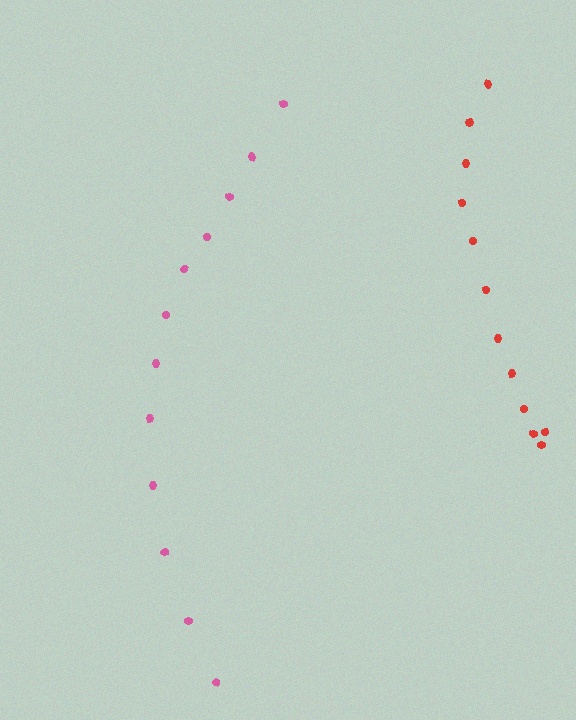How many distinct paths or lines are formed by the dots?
There are 2 distinct paths.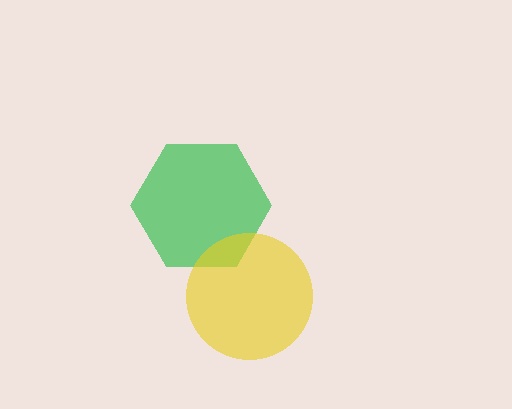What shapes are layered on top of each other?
The layered shapes are: a green hexagon, a yellow circle.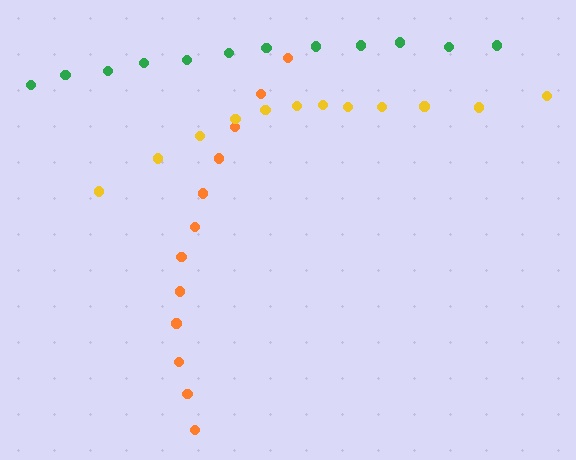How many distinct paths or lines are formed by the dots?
There are 3 distinct paths.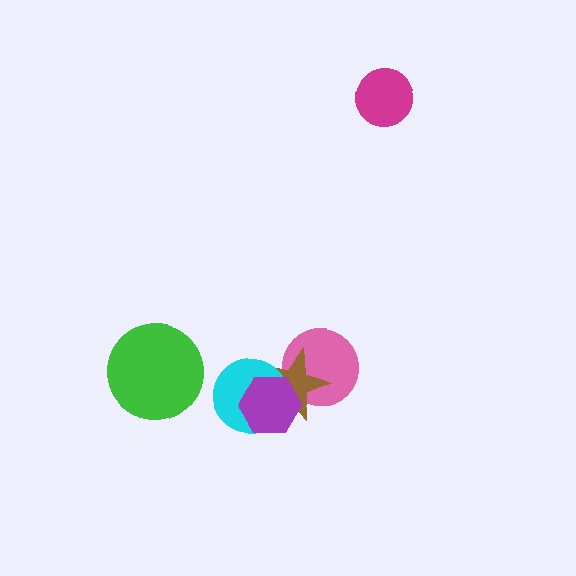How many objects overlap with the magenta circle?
0 objects overlap with the magenta circle.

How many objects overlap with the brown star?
3 objects overlap with the brown star.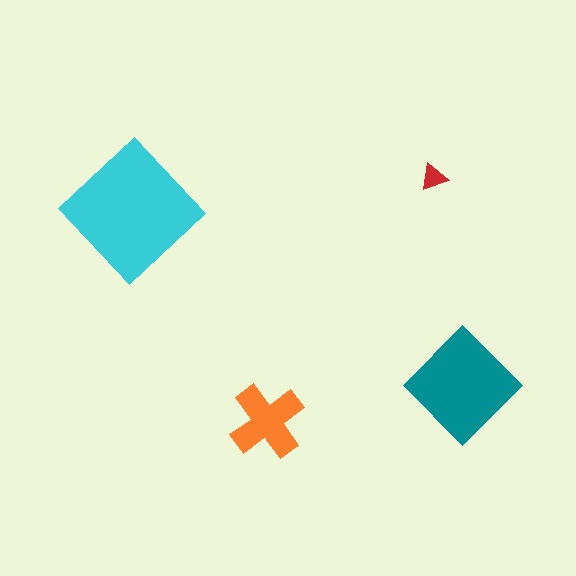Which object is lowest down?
The orange cross is bottommost.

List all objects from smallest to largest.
The red triangle, the orange cross, the teal diamond, the cyan diamond.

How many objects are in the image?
There are 4 objects in the image.